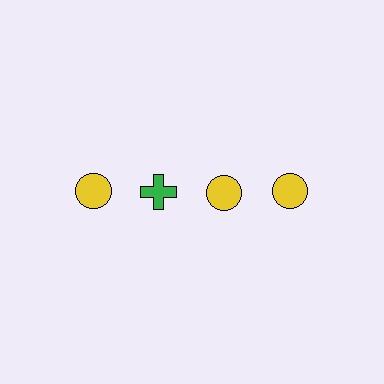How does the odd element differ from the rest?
It differs in both color (green instead of yellow) and shape (cross instead of circle).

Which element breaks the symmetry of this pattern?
The green cross in the top row, second from left column breaks the symmetry. All other shapes are yellow circles.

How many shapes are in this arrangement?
There are 4 shapes arranged in a grid pattern.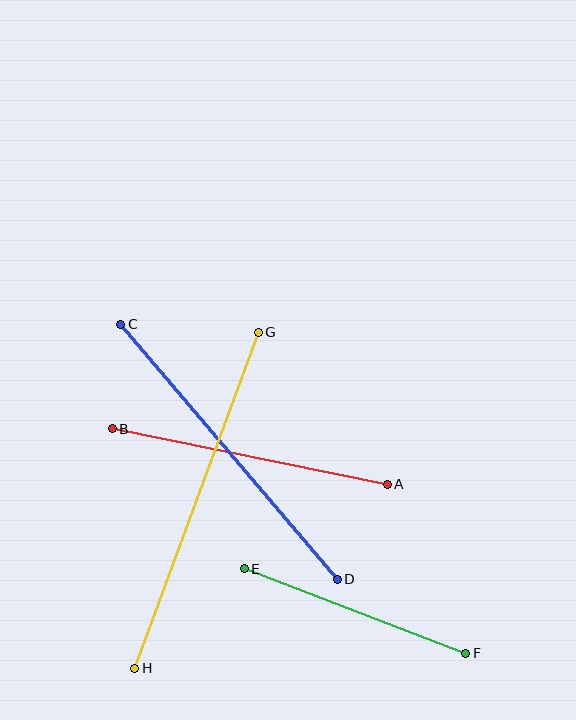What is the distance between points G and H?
The distance is approximately 358 pixels.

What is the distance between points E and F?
The distance is approximately 237 pixels.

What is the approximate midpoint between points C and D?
The midpoint is at approximately (229, 452) pixels.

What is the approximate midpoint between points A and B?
The midpoint is at approximately (250, 457) pixels.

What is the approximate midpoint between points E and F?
The midpoint is at approximately (355, 611) pixels.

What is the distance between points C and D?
The distance is approximately 335 pixels.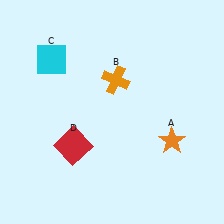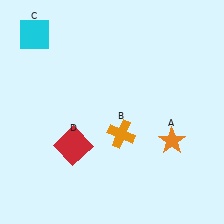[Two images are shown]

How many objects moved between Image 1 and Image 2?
2 objects moved between the two images.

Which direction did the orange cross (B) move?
The orange cross (B) moved down.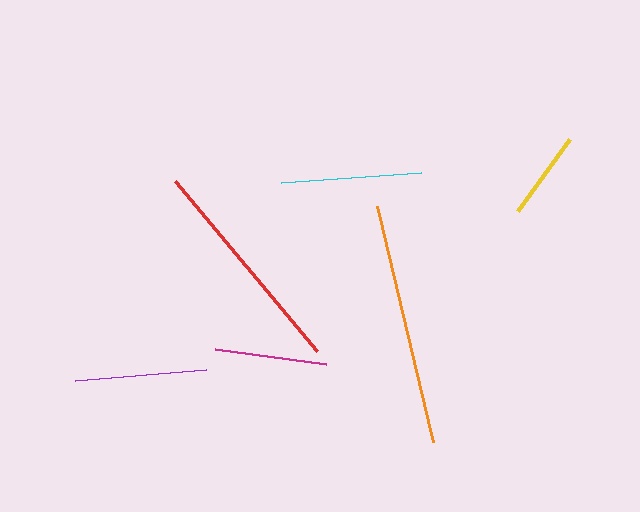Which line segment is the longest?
The orange line is the longest at approximately 243 pixels.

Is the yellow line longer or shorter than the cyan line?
The cyan line is longer than the yellow line.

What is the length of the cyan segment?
The cyan segment is approximately 140 pixels long.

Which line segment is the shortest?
The yellow line is the shortest at approximately 89 pixels.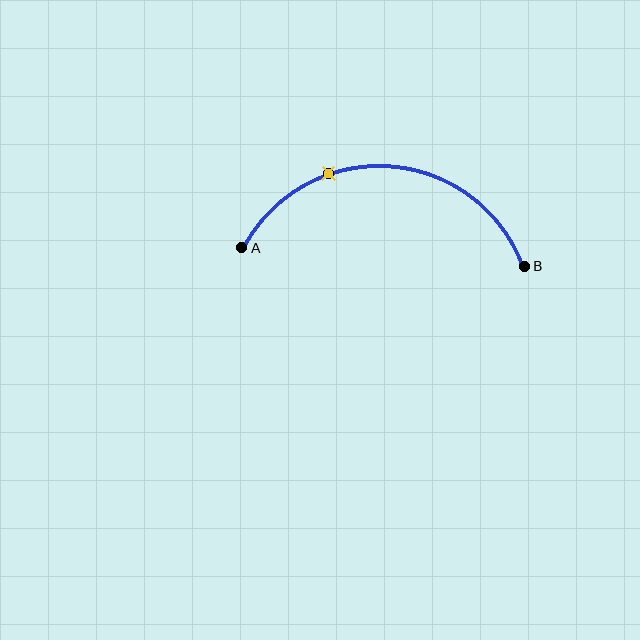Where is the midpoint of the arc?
The arc midpoint is the point on the curve farthest from the straight line joining A and B. It sits above that line.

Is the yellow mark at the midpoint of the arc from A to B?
No. The yellow mark lies on the arc but is closer to endpoint A. The arc midpoint would be at the point on the curve equidistant along the arc from both A and B.